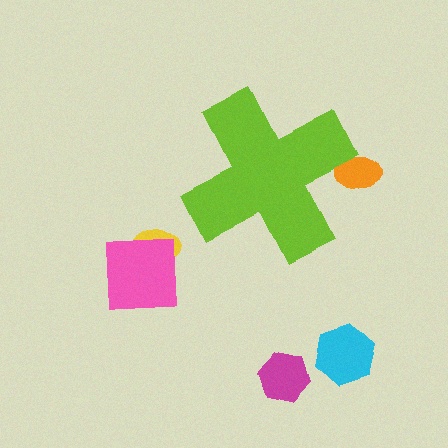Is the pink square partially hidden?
No, the pink square is fully visible.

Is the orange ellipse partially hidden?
Yes, the orange ellipse is partially hidden behind the lime cross.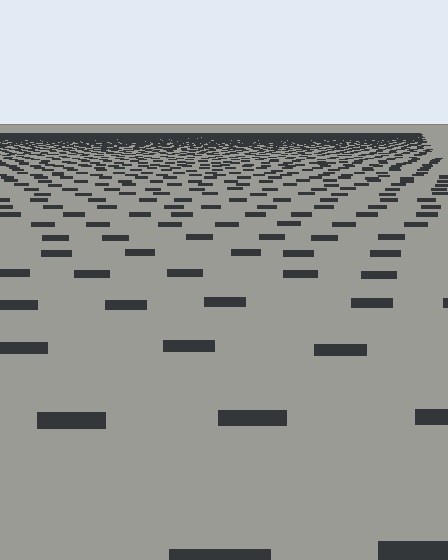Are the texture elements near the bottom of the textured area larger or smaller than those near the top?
Larger. Near the bottom, elements are closer to the viewer and appear at a bigger on-screen size.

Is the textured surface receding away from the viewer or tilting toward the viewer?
The surface is receding away from the viewer. Texture elements get smaller and denser toward the top.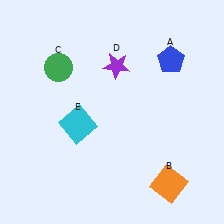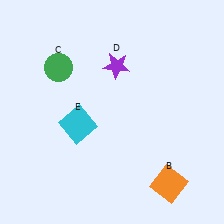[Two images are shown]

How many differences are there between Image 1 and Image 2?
There is 1 difference between the two images.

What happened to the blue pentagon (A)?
The blue pentagon (A) was removed in Image 2. It was in the top-right area of Image 1.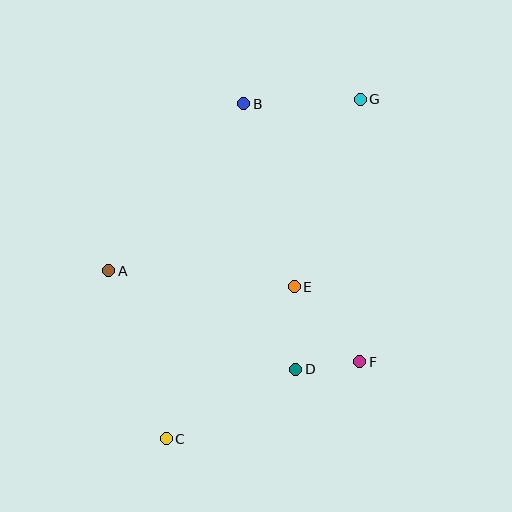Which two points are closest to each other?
Points D and F are closest to each other.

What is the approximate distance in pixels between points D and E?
The distance between D and E is approximately 83 pixels.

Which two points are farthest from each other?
Points C and G are farthest from each other.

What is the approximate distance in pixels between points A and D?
The distance between A and D is approximately 212 pixels.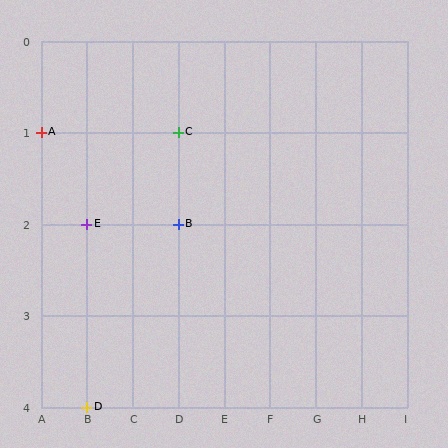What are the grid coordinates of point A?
Point A is at grid coordinates (A, 1).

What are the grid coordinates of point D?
Point D is at grid coordinates (B, 4).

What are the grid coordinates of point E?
Point E is at grid coordinates (B, 2).